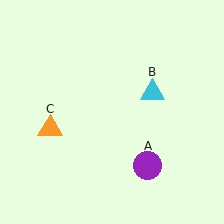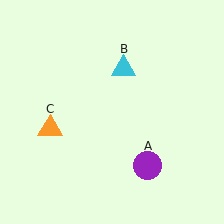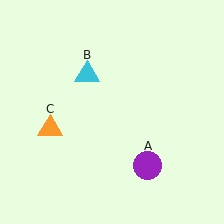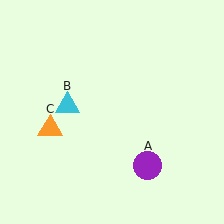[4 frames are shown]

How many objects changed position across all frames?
1 object changed position: cyan triangle (object B).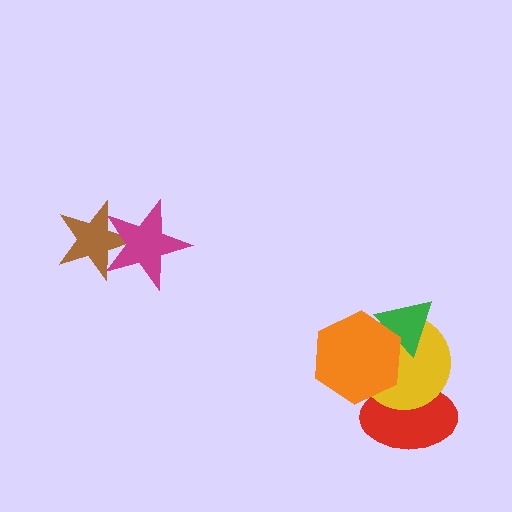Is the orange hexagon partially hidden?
No, no other shape covers it.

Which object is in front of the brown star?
The magenta star is in front of the brown star.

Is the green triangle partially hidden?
Yes, it is partially covered by another shape.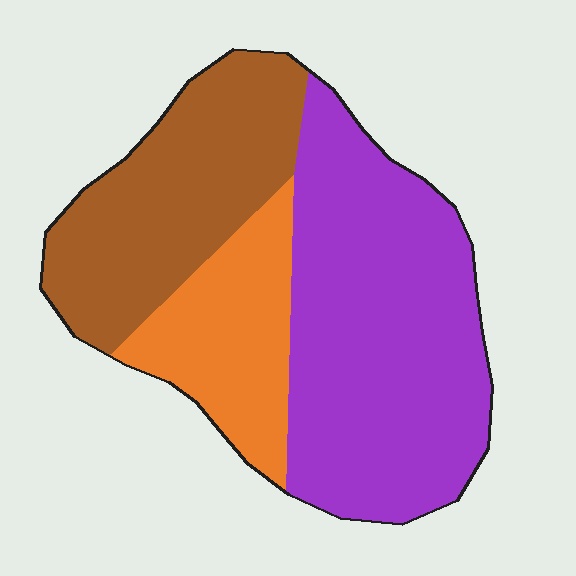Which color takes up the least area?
Orange, at roughly 20%.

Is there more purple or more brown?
Purple.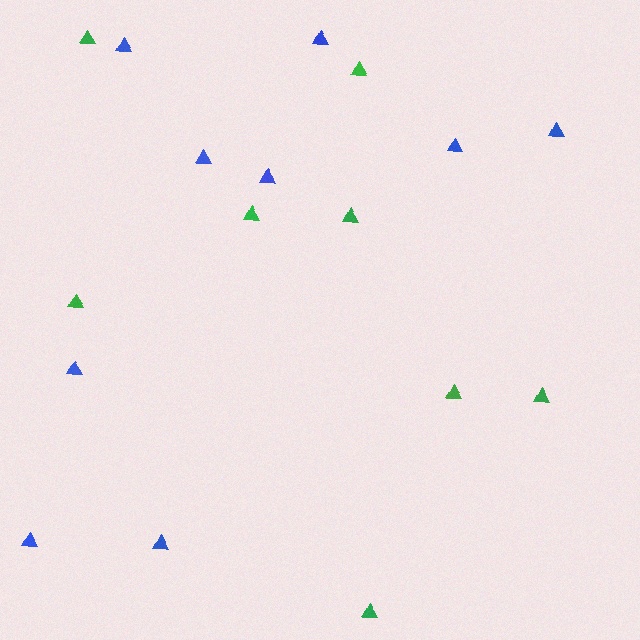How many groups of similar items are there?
There are 2 groups: one group of green triangles (8) and one group of blue triangles (9).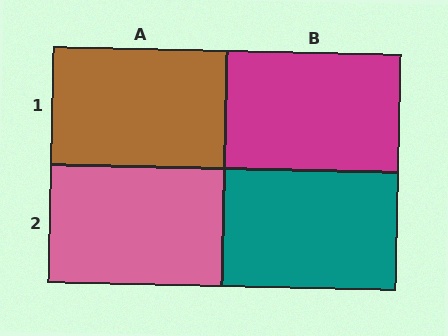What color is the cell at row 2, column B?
Teal.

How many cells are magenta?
1 cell is magenta.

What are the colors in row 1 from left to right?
Brown, magenta.